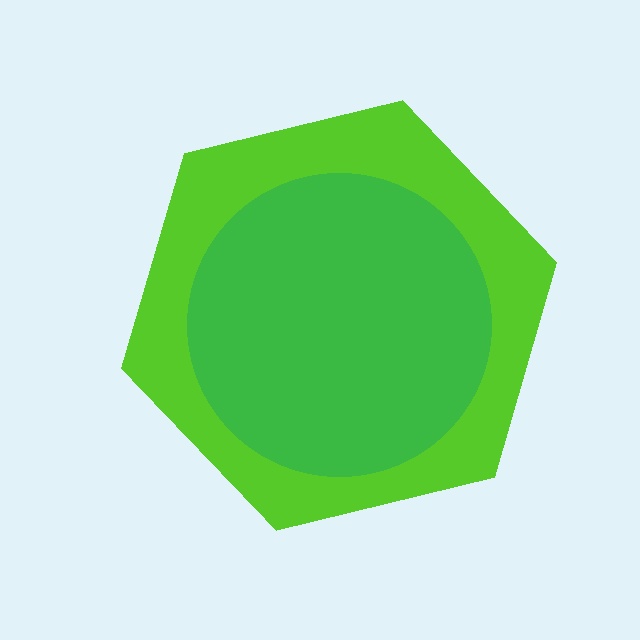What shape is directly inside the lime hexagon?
The green circle.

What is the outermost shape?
The lime hexagon.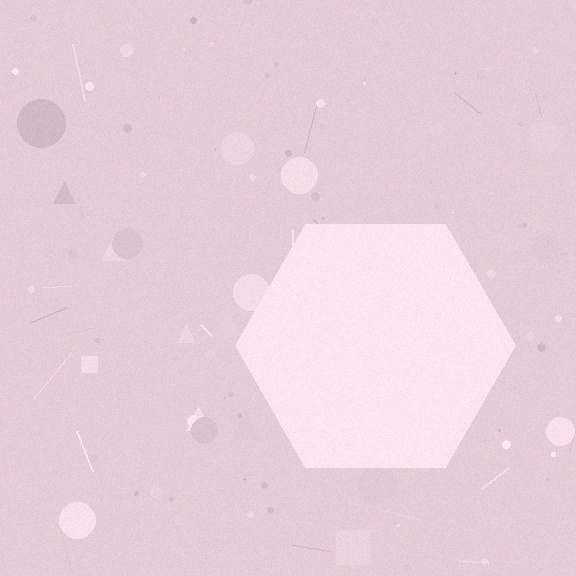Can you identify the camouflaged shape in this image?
The camouflaged shape is a hexagon.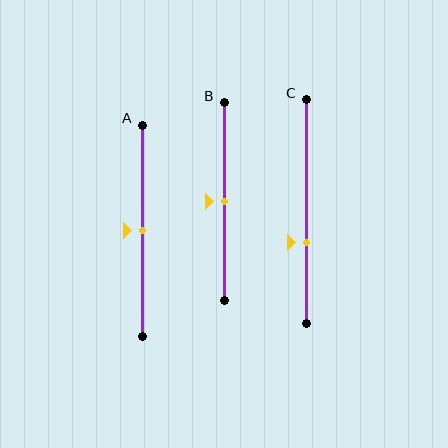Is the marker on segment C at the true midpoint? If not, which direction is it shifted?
No, the marker on segment C is shifted downward by about 14% of the segment length.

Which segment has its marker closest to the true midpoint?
Segment A has its marker closest to the true midpoint.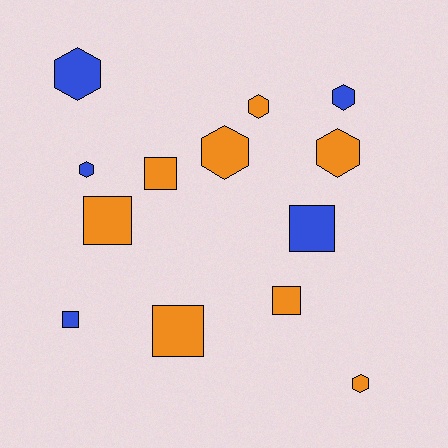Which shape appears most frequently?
Hexagon, with 7 objects.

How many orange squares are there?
There are 4 orange squares.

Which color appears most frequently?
Orange, with 8 objects.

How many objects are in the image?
There are 13 objects.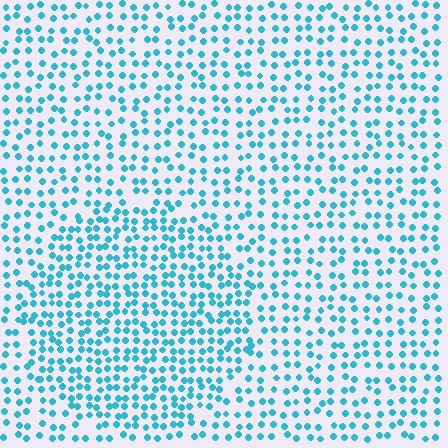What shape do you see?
I see a circle.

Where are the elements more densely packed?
The elements are more densely packed inside the circle boundary.